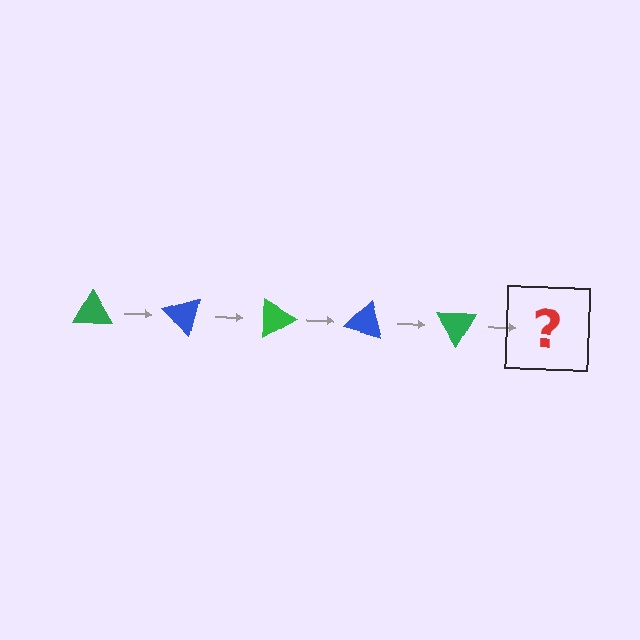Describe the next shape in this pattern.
It should be a blue triangle, rotated 225 degrees from the start.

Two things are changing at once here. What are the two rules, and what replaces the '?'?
The two rules are that it rotates 45 degrees each step and the color cycles through green and blue. The '?' should be a blue triangle, rotated 225 degrees from the start.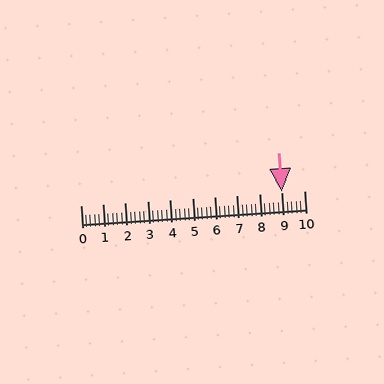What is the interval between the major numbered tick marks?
The major tick marks are spaced 1 units apart.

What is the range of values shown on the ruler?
The ruler shows values from 0 to 10.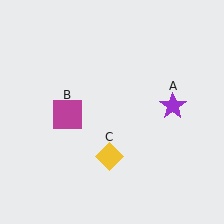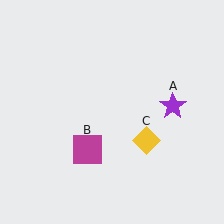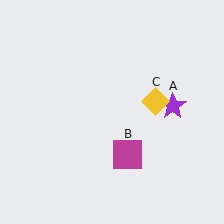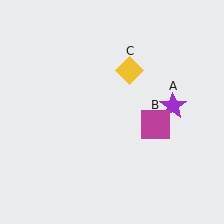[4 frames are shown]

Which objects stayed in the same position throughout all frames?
Purple star (object A) remained stationary.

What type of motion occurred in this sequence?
The magenta square (object B), yellow diamond (object C) rotated counterclockwise around the center of the scene.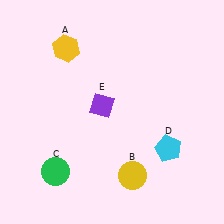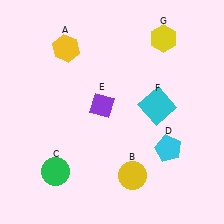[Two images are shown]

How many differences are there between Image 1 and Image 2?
There are 2 differences between the two images.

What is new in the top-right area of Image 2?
A yellow hexagon (G) was added in the top-right area of Image 2.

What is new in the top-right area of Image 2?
A cyan square (F) was added in the top-right area of Image 2.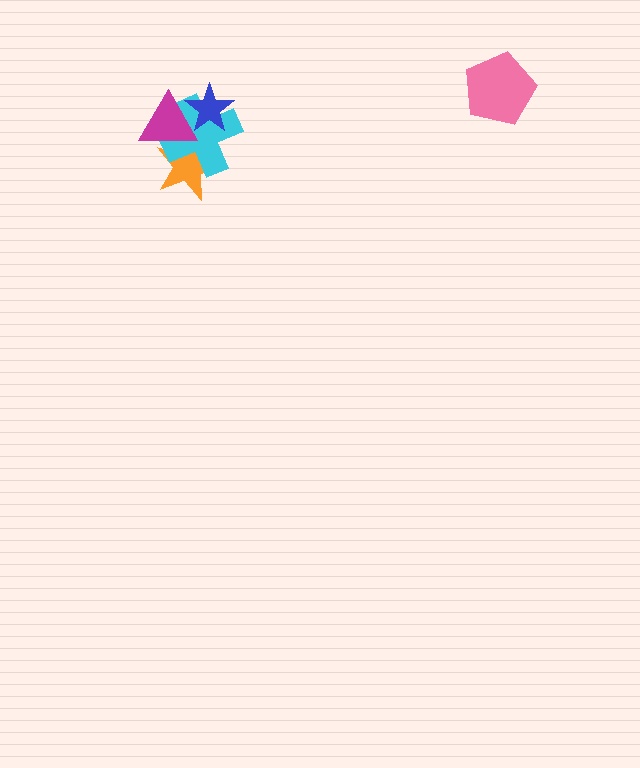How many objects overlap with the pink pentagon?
0 objects overlap with the pink pentagon.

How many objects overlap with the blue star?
2 objects overlap with the blue star.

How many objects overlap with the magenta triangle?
3 objects overlap with the magenta triangle.